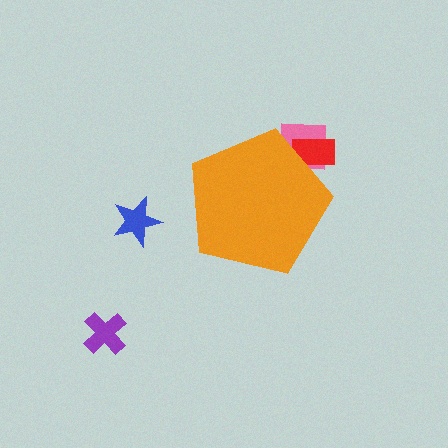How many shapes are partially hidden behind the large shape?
2 shapes are partially hidden.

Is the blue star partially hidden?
No, the blue star is fully visible.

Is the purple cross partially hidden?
No, the purple cross is fully visible.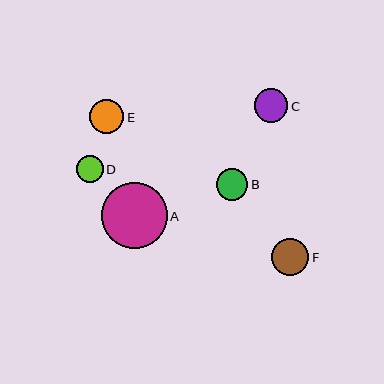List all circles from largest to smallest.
From largest to smallest: A, F, E, C, B, D.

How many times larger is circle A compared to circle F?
Circle A is approximately 1.8 times the size of circle F.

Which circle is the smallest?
Circle D is the smallest with a size of approximately 26 pixels.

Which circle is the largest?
Circle A is the largest with a size of approximately 66 pixels.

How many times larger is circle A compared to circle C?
Circle A is approximately 2.0 times the size of circle C.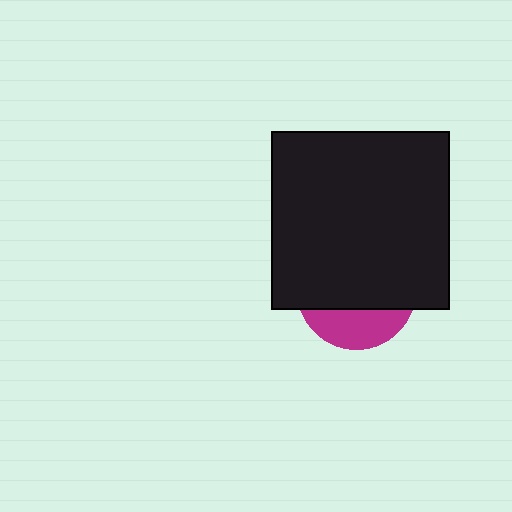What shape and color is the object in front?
The object in front is a black square.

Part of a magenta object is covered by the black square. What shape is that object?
It is a circle.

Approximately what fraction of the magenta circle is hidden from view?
Roughly 70% of the magenta circle is hidden behind the black square.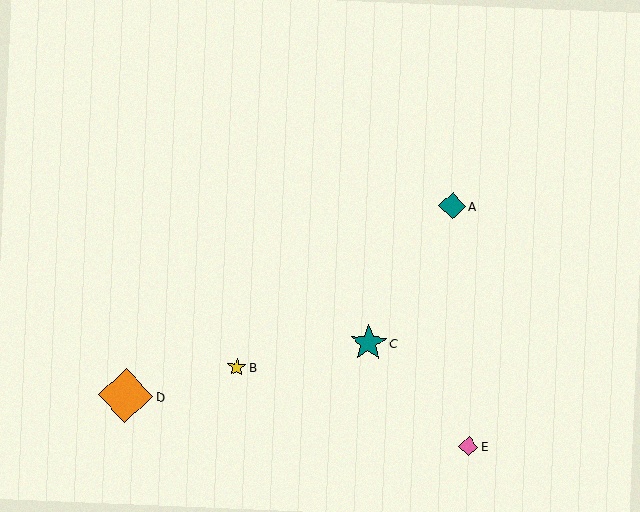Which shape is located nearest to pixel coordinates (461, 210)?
The teal diamond (labeled A) at (452, 206) is nearest to that location.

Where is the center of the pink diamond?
The center of the pink diamond is at (468, 446).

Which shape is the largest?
The orange diamond (labeled D) is the largest.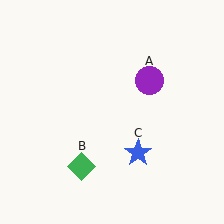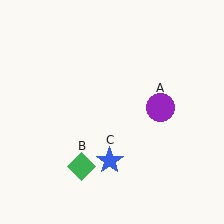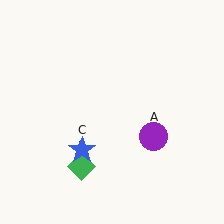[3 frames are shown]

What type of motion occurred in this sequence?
The purple circle (object A), blue star (object C) rotated clockwise around the center of the scene.